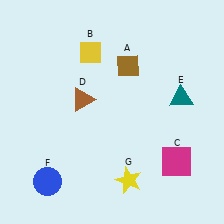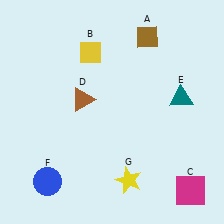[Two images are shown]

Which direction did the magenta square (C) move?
The magenta square (C) moved down.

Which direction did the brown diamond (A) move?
The brown diamond (A) moved up.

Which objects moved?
The objects that moved are: the brown diamond (A), the magenta square (C).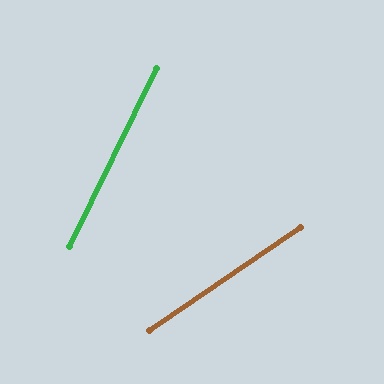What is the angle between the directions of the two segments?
Approximately 30 degrees.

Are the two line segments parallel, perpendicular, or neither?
Neither parallel nor perpendicular — they differ by about 30°.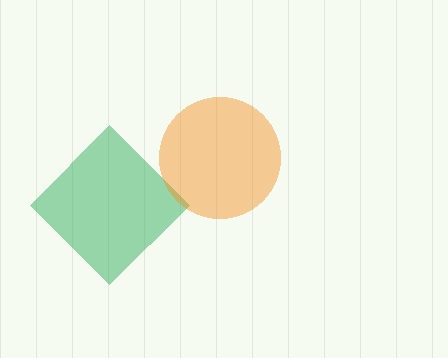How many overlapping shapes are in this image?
There are 2 overlapping shapes in the image.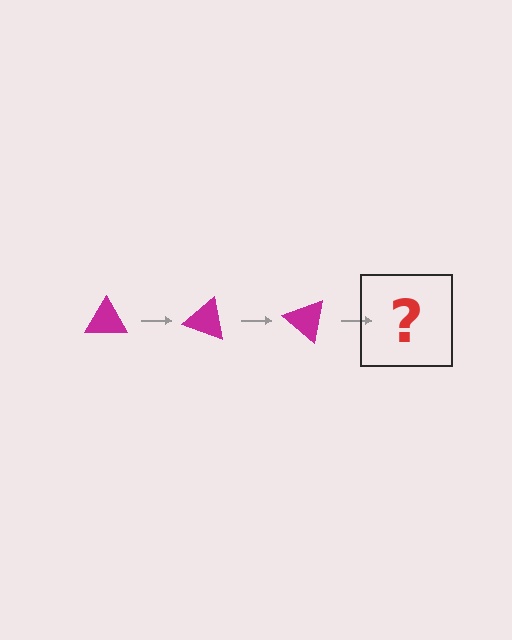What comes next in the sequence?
The next element should be a magenta triangle rotated 60 degrees.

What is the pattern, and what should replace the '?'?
The pattern is that the triangle rotates 20 degrees each step. The '?' should be a magenta triangle rotated 60 degrees.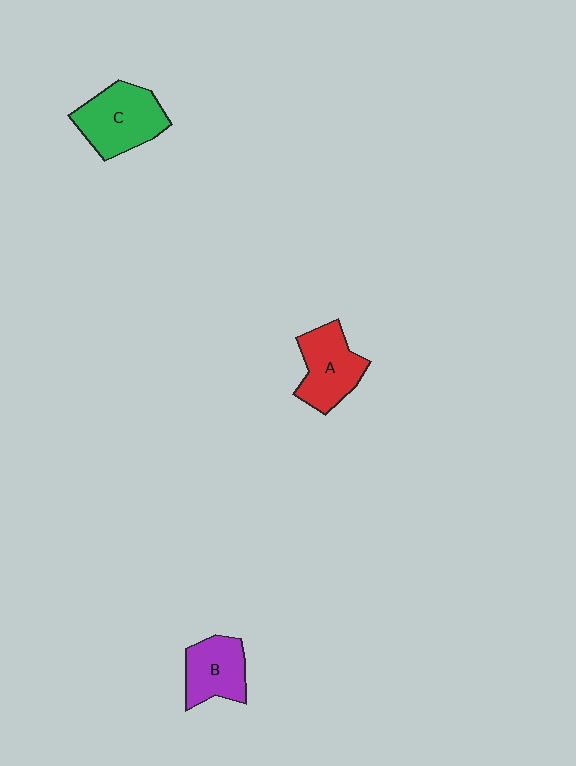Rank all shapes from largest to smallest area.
From largest to smallest: C (green), A (red), B (purple).